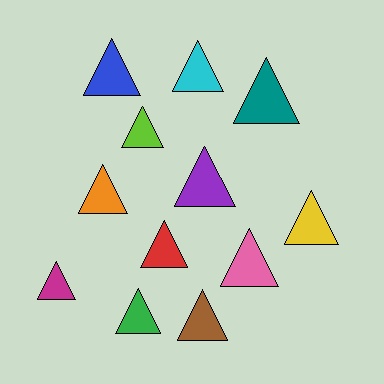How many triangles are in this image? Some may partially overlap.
There are 12 triangles.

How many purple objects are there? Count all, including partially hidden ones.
There is 1 purple object.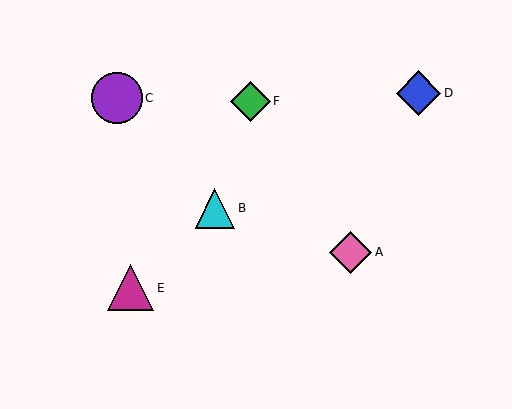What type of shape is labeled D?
Shape D is a blue diamond.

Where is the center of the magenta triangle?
The center of the magenta triangle is at (131, 288).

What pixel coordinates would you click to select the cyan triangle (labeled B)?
Click at (215, 208) to select the cyan triangle B.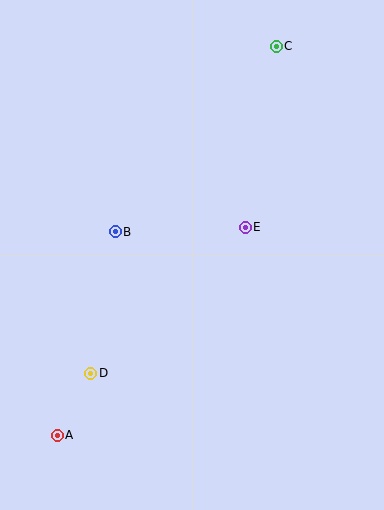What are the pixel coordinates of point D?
Point D is at (91, 373).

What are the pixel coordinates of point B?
Point B is at (115, 232).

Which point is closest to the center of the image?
Point E at (245, 227) is closest to the center.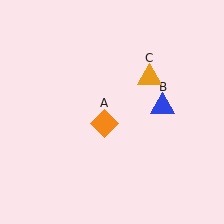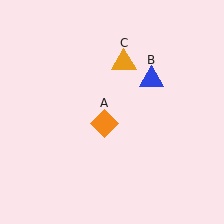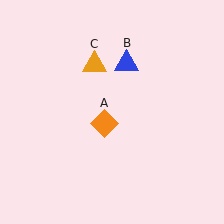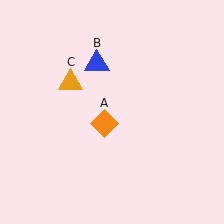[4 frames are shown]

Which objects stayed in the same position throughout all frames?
Orange diamond (object A) remained stationary.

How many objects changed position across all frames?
2 objects changed position: blue triangle (object B), orange triangle (object C).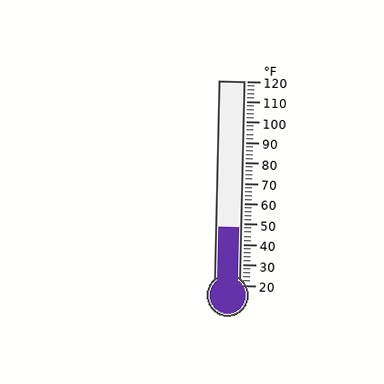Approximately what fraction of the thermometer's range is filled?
The thermometer is filled to approximately 30% of its range.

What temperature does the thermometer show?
The thermometer shows approximately 48°F.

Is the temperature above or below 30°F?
The temperature is above 30°F.